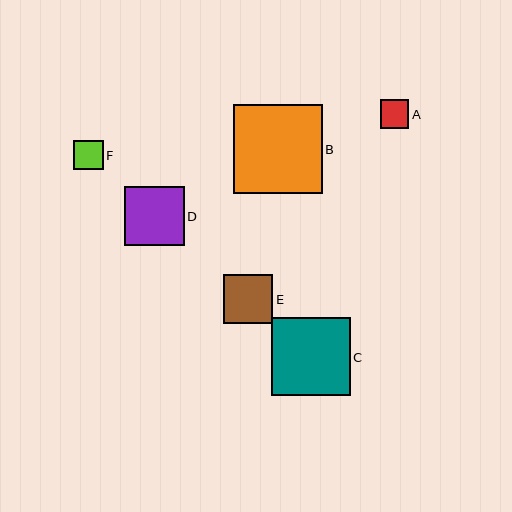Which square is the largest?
Square B is the largest with a size of approximately 89 pixels.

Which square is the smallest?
Square A is the smallest with a size of approximately 29 pixels.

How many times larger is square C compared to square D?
Square C is approximately 1.3 times the size of square D.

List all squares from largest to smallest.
From largest to smallest: B, C, D, E, F, A.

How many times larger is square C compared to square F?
Square C is approximately 2.6 times the size of square F.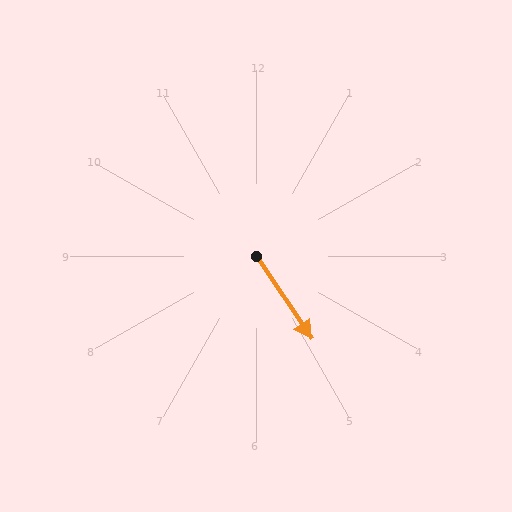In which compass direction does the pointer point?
Southeast.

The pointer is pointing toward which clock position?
Roughly 5 o'clock.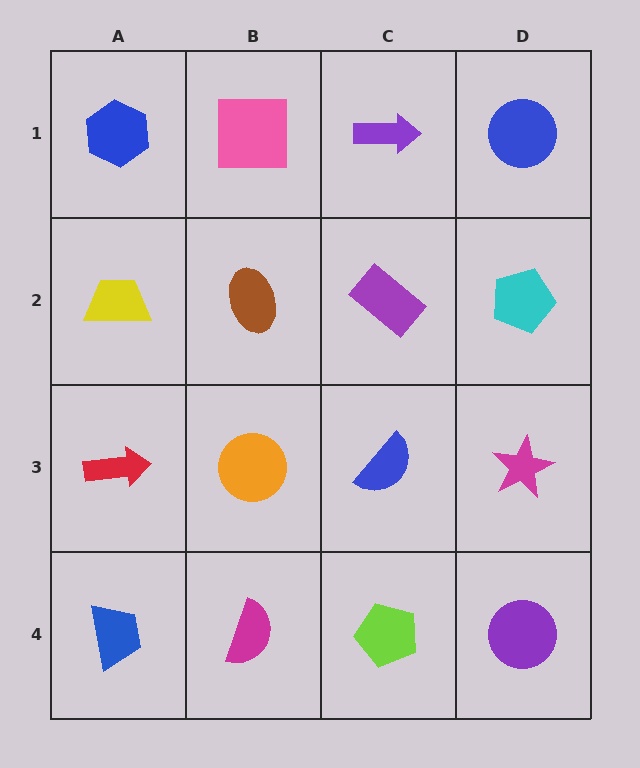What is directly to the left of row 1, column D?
A purple arrow.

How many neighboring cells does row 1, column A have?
2.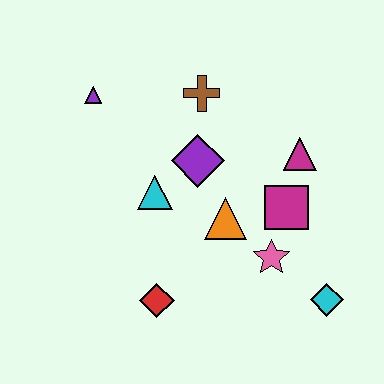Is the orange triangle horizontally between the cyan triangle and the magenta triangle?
Yes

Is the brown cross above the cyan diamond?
Yes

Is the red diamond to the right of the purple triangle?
Yes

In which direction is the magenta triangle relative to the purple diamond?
The magenta triangle is to the right of the purple diamond.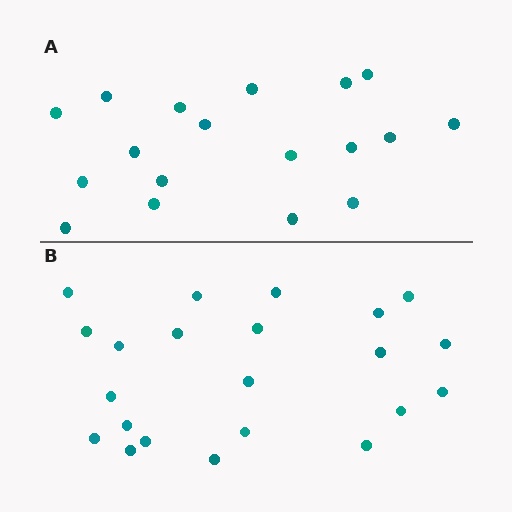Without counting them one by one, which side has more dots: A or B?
Region B (the bottom region) has more dots.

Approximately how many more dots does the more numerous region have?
Region B has about 4 more dots than region A.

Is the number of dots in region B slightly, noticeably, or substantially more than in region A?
Region B has only slightly more — the two regions are fairly close. The ratio is roughly 1.2 to 1.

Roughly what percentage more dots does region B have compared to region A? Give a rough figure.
About 20% more.